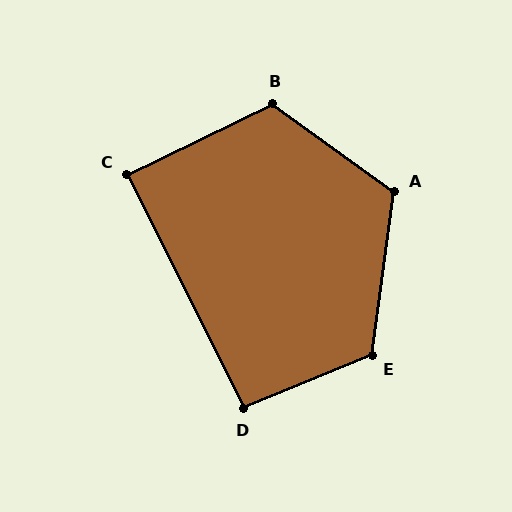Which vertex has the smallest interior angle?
C, at approximately 89 degrees.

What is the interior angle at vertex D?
Approximately 94 degrees (approximately right).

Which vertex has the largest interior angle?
E, at approximately 120 degrees.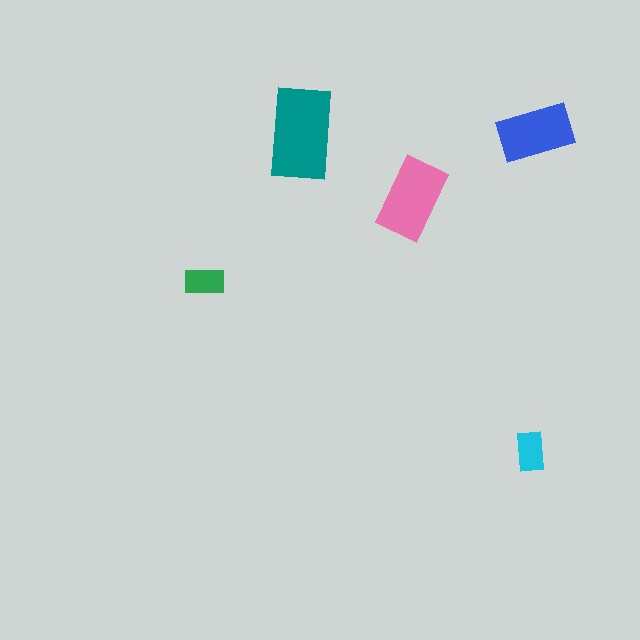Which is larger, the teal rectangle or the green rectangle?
The teal one.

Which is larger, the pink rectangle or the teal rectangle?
The teal one.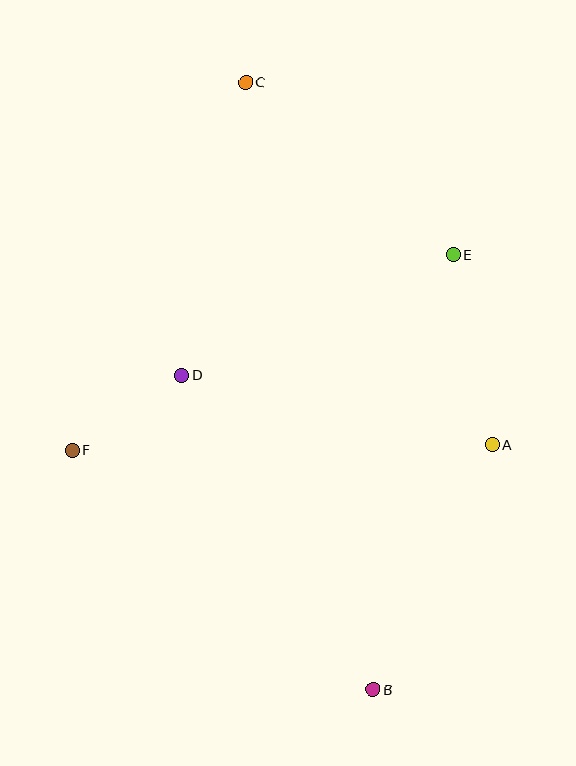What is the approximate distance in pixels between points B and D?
The distance between B and D is approximately 368 pixels.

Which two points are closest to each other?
Points D and F are closest to each other.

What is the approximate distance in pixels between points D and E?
The distance between D and E is approximately 297 pixels.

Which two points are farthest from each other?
Points B and C are farthest from each other.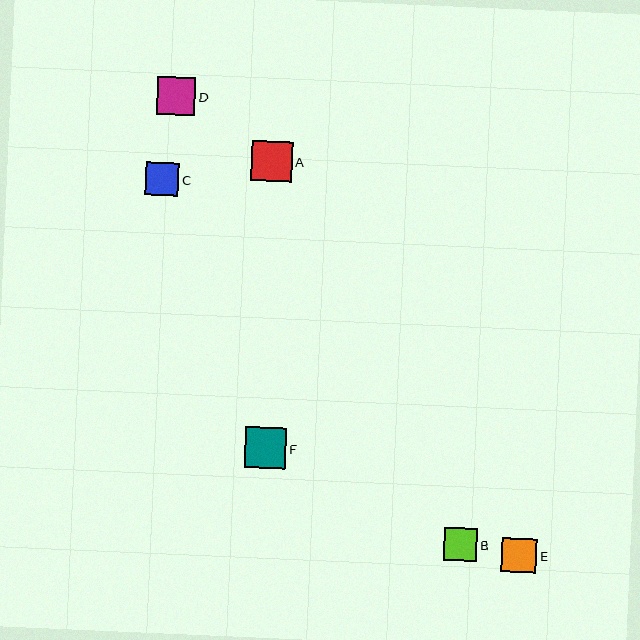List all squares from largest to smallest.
From largest to smallest: F, A, D, E, B, C.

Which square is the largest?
Square F is the largest with a size of approximately 41 pixels.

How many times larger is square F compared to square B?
Square F is approximately 1.2 times the size of square B.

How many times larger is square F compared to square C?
Square F is approximately 1.2 times the size of square C.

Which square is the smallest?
Square C is the smallest with a size of approximately 33 pixels.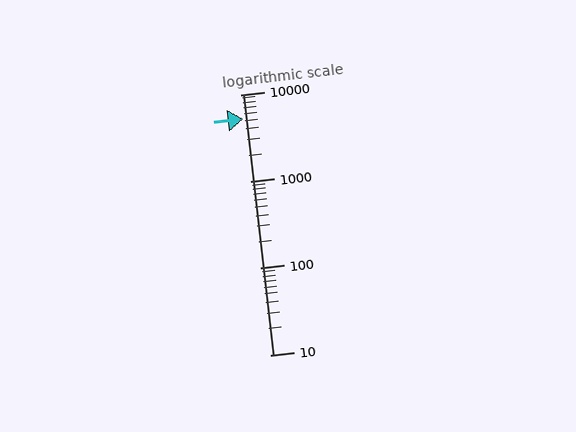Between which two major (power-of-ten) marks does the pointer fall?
The pointer is between 1000 and 10000.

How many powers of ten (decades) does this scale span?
The scale spans 3 decades, from 10 to 10000.